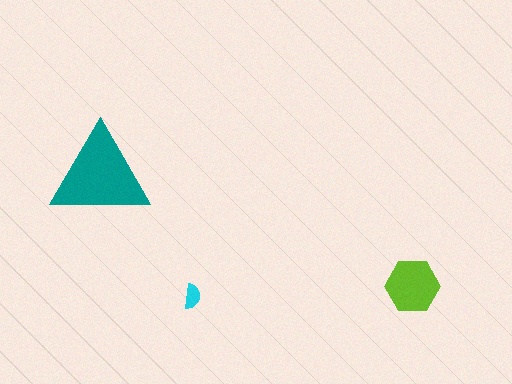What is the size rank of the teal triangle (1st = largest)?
1st.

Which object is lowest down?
The cyan semicircle is bottommost.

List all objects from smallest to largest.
The cyan semicircle, the lime hexagon, the teal triangle.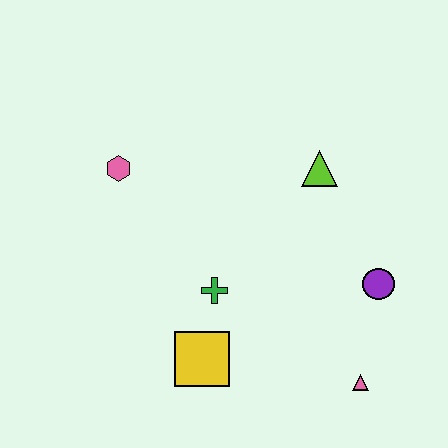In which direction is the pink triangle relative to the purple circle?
The pink triangle is below the purple circle.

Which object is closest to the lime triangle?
The purple circle is closest to the lime triangle.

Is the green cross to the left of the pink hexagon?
No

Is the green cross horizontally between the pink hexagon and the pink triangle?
Yes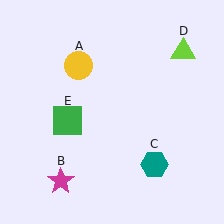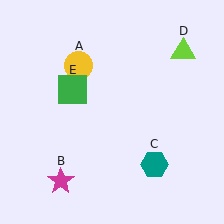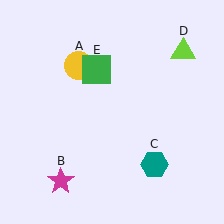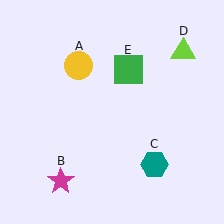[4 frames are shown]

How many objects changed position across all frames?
1 object changed position: green square (object E).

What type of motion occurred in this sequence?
The green square (object E) rotated clockwise around the center of the scene.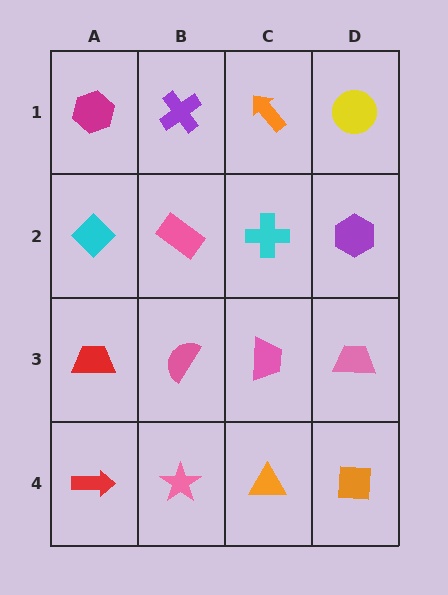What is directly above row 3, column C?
A cyan cross.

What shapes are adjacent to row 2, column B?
A purple cross (row 1, column B), a pink semicircle (row 3, column B), a cyan diamond (row 2, column A), a cyan cross (row 2, column C).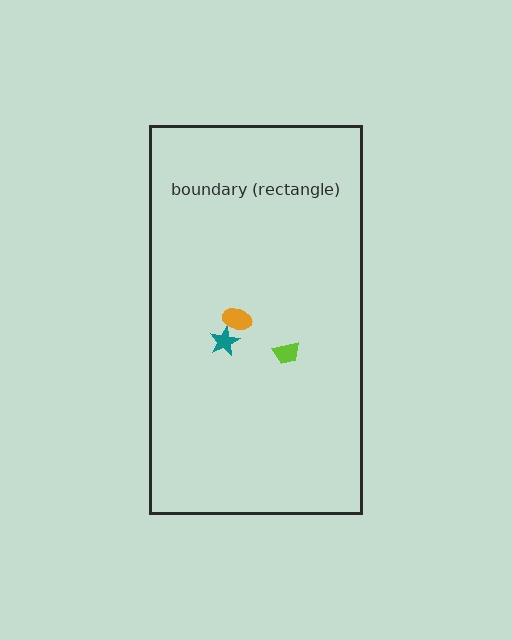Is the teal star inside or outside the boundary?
Inside.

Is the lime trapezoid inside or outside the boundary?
Inside.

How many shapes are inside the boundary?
3 inside, 0 outside.